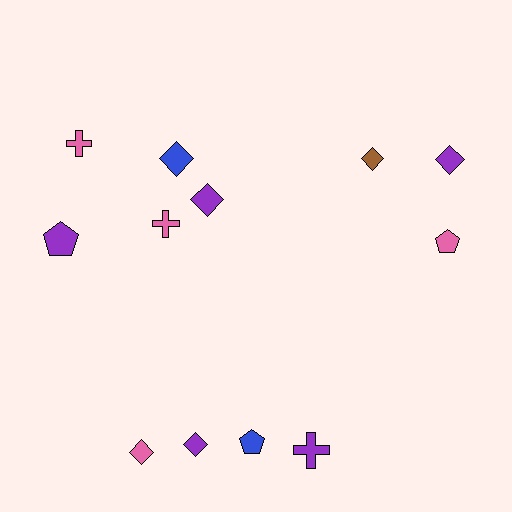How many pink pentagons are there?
There is 1 pink pentagon.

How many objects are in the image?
There are 12 objects.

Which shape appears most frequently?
Diamond, with 6 objects.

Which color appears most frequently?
Purple, with 5 objects.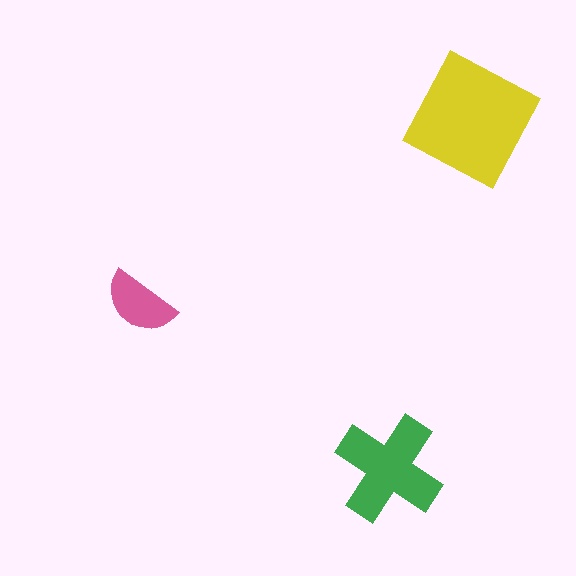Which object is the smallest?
The pink semicircle.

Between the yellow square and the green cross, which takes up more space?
The yellow square.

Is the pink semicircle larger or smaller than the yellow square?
Smaller.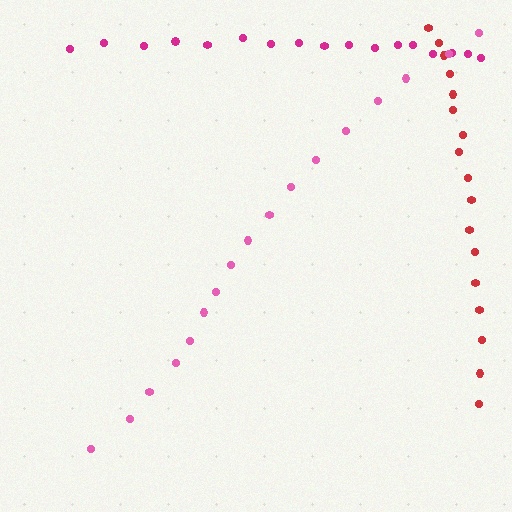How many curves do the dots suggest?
There are 3 distinct paths.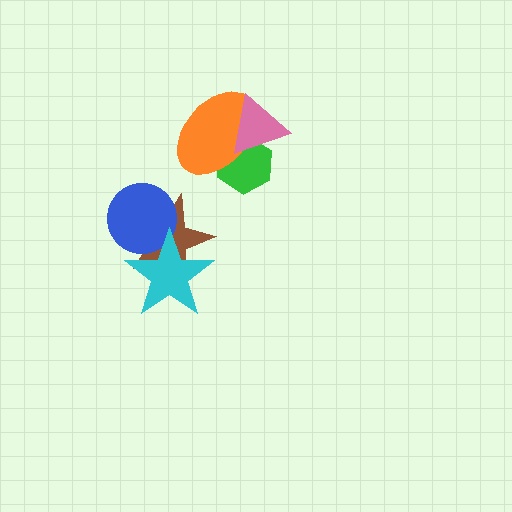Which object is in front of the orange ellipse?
The pink triangle is in front of the orange ellipse.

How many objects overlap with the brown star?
2 objects overlap with the brown star.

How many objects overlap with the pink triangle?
2 objects overlap with the pink triangle.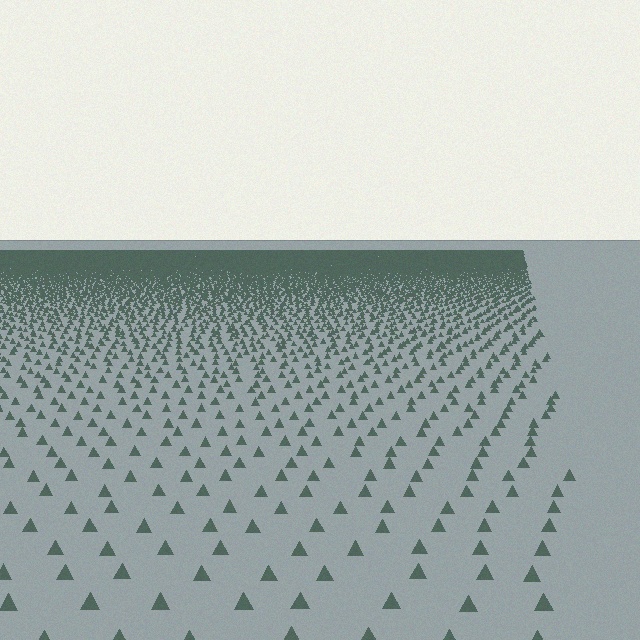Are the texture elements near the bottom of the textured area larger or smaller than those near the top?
Larger. Near the bottom, elements are closer to the viewer and appear at a bigger on-screen size.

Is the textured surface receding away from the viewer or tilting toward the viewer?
The surface is receding away from the viewer. Texture elements get smaller and denser toward the top.